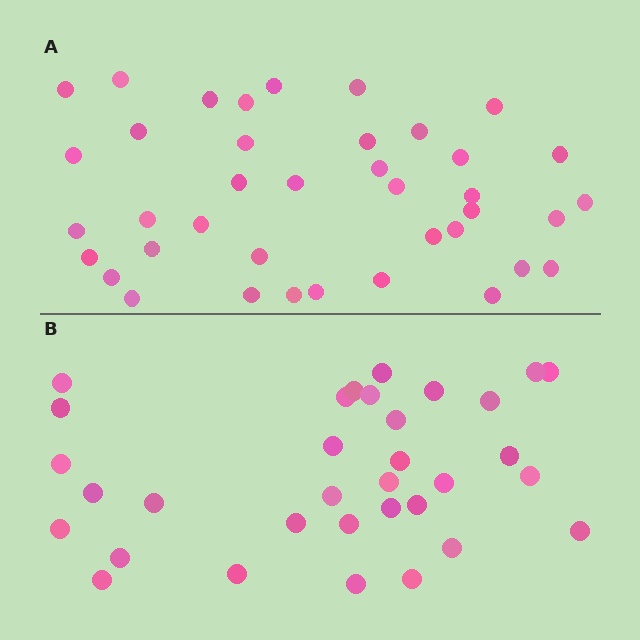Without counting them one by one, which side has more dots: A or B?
Region A (the top region) has more dots.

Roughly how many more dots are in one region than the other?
Region A has about 6 more dots than region B.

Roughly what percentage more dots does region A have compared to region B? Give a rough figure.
About 20% more.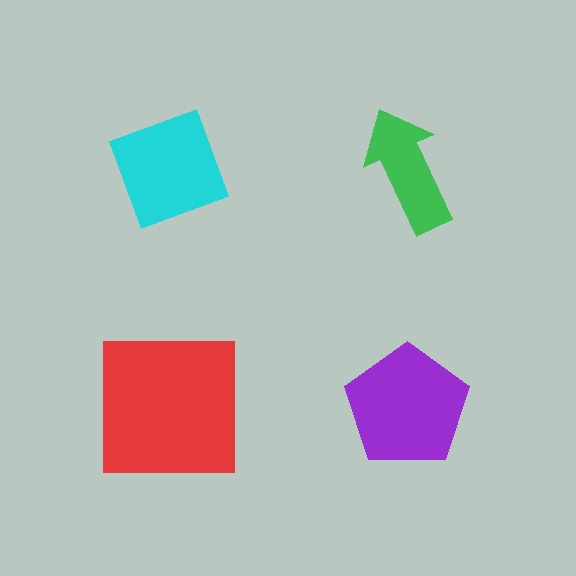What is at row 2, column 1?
A red square.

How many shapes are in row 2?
2 shapes.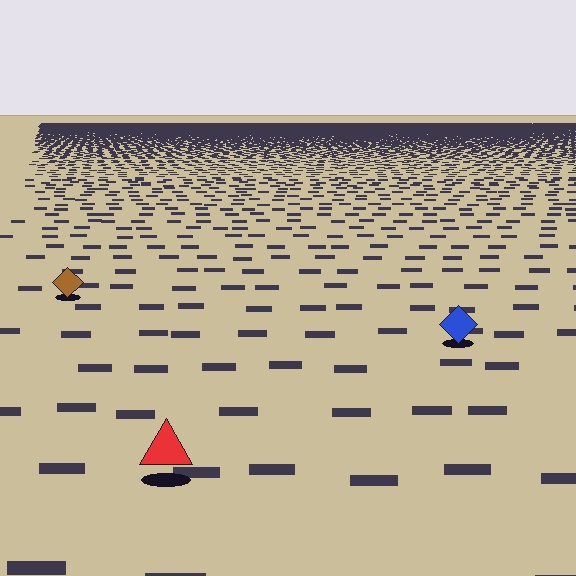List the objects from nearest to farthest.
From nearest to farthest: the red triangle, the blue diamond, the brown diamond.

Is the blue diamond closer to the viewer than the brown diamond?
Yes. The blue diamond is closer — you can tell from the texture gradient: the ground texture is coarser near it.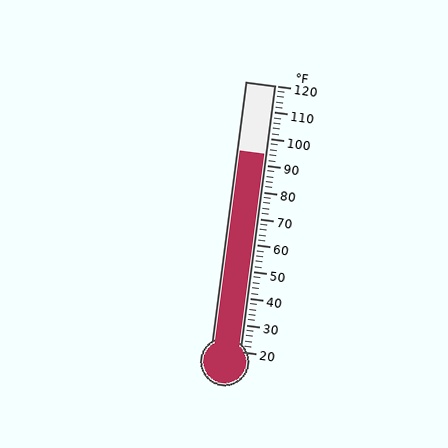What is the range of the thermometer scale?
The thermometer scale ranges from 20°F to 120°F.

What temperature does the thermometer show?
The thermometer shows approximately 94°F.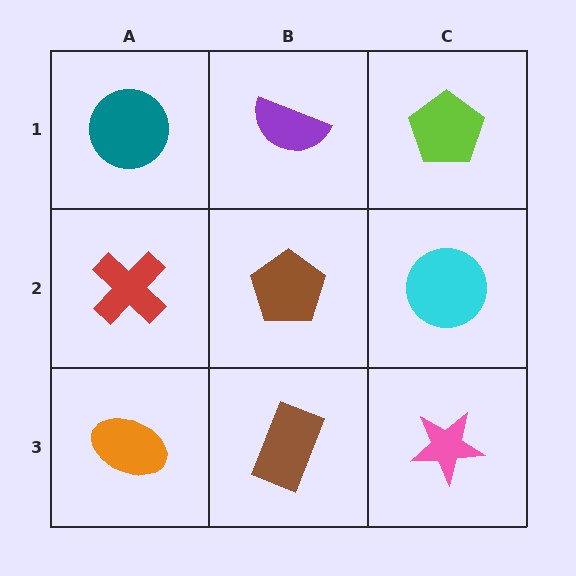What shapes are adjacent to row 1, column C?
A cyan circle (row 2, column C), a purple semicircle (row 1, column B).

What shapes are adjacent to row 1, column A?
A red cross (row 2, column A), a purple semicircle (row 1, column B).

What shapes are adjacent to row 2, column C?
A lime pentagon (row 1, column C), a pink star (row 3, column C), a brown pentagon (row 2, column B).